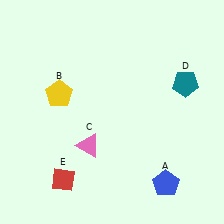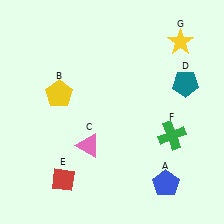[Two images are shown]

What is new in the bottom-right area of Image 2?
A green cross (F) was added in the bottom-right area of Image 2.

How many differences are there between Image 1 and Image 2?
There are 2 differences between the two images.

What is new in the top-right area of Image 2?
A yellow star (G) was added in the top-right area of Image 2.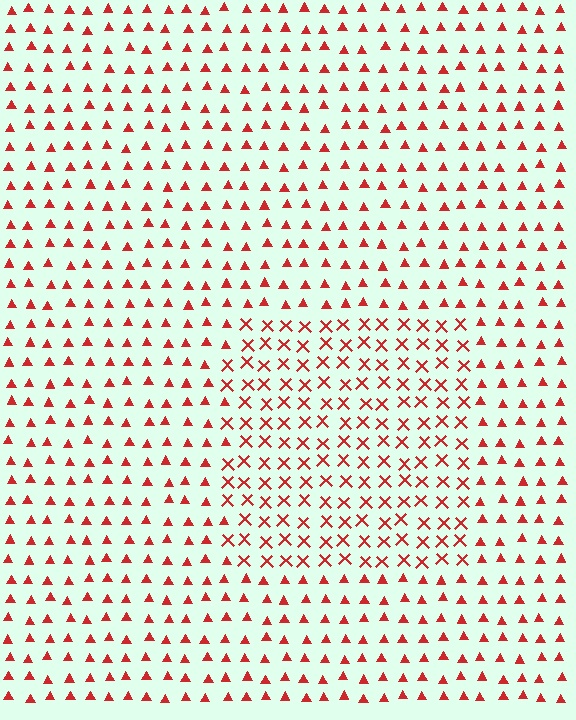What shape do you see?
I see a rectangle.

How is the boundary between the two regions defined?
The boundary is defined by a change in element shape: X marks inside vs. triangles outside. All elements share the same color and spacing.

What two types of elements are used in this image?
The image uses X marks inside the rectangle region and triangles outside it.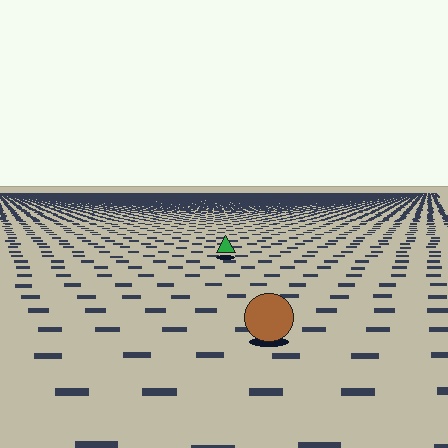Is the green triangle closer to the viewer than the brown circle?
No. The brown circle is closer — you can tell from the texture gradient: the ground texture is coarser near it.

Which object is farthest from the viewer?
The green triangle is farthest from the viewer. It appears smaller and the ground texture around it is denser.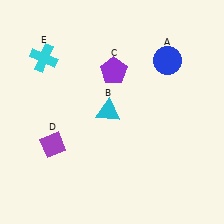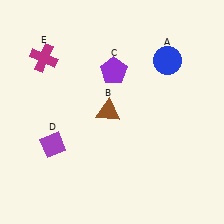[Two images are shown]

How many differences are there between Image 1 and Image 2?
There are 2 differences between the two images.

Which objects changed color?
B changed from cyan to brown. E changed from cyan to magenta.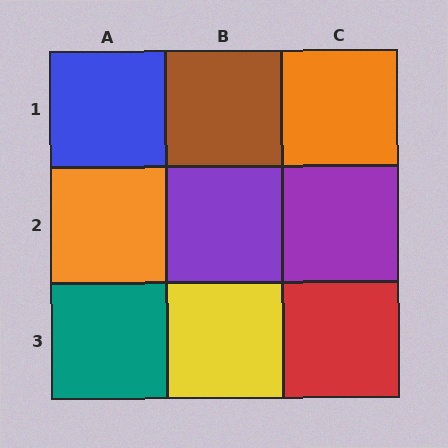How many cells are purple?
2 cells are purple.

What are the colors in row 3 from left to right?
Teal, yellow, red.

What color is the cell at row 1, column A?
Blue.